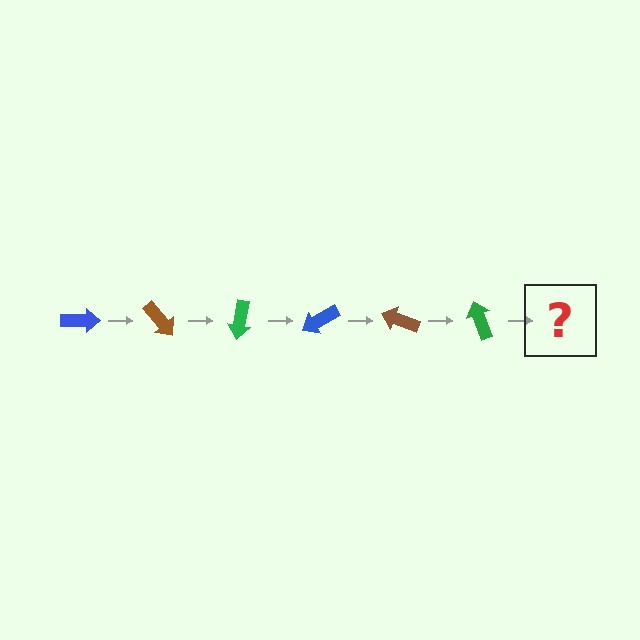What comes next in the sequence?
The next element should be a blue arrow, rotated 300 degrees from the start.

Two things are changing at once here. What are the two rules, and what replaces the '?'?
The two rules are that it rotates 50 degrees each step and the color cycles through blue, brown, and green. The '?' should be a blue arrow, rotated 300 degrees from the start.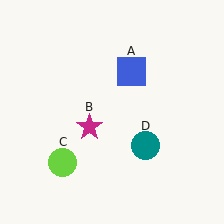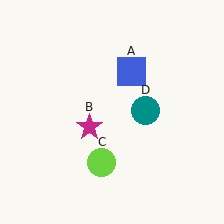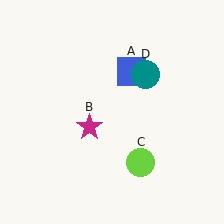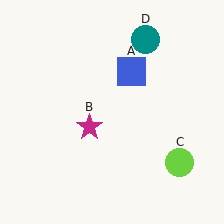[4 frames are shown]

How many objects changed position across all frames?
2 objects changed position: lime circle (object C), teal circle (object D).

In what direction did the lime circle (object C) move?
The lime circle (object C) moved right.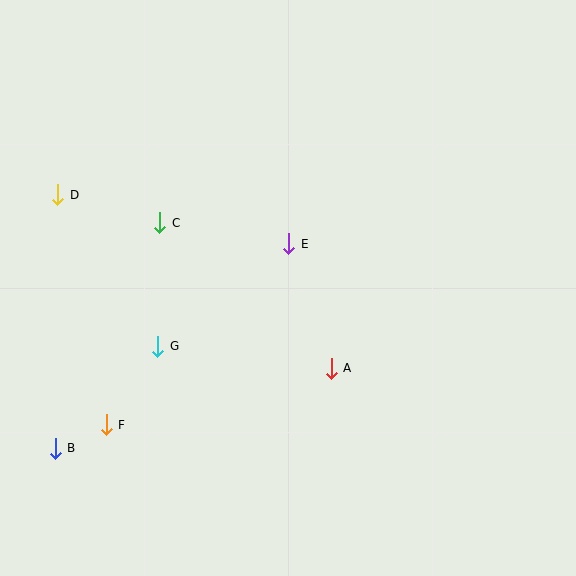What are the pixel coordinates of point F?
Point F is at (106, 425).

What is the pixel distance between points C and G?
The distance between C and G is 124 pixels.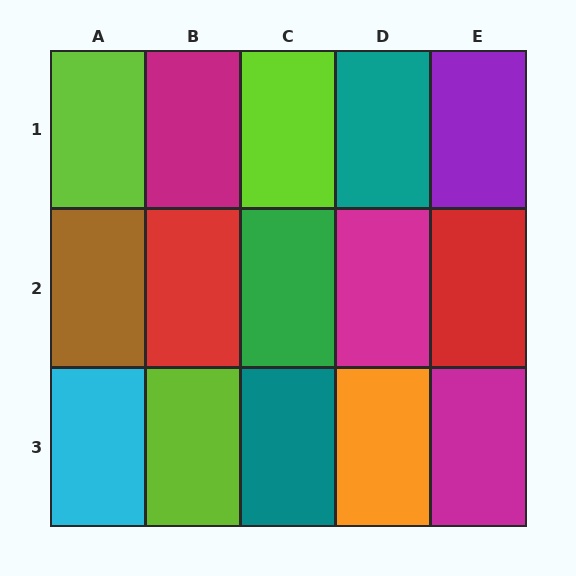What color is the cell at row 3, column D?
Orange.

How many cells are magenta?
3 cells are magenta.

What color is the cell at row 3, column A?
Cyan.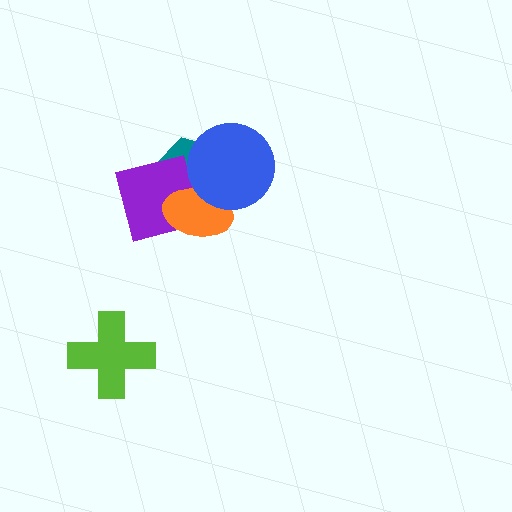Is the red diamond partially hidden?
Yes, it is partially covered by another shape.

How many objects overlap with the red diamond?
4 objects overlap with the red diamond.